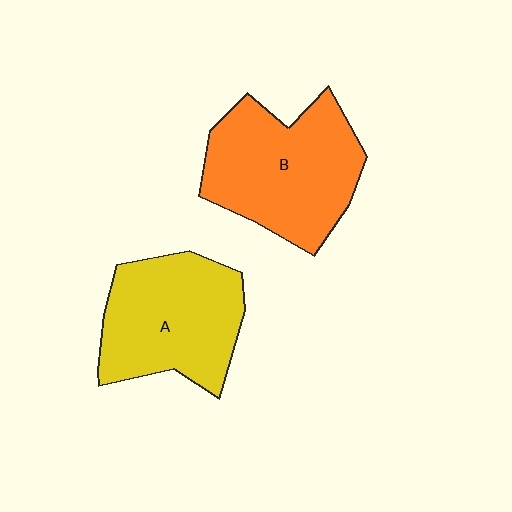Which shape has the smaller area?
Shape A (yellow).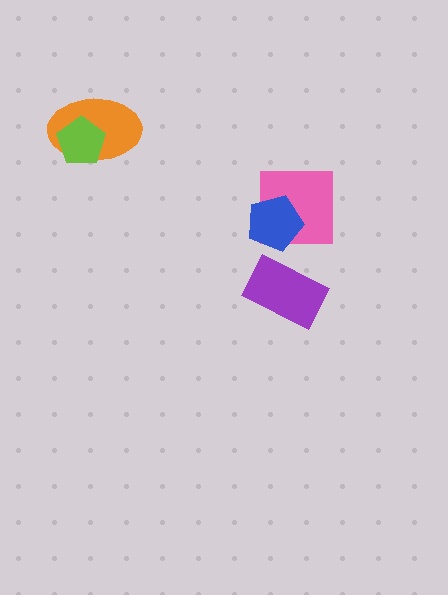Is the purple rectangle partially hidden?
No, no other shape covers it.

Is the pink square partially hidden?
Yes, it is partially covered by another shape.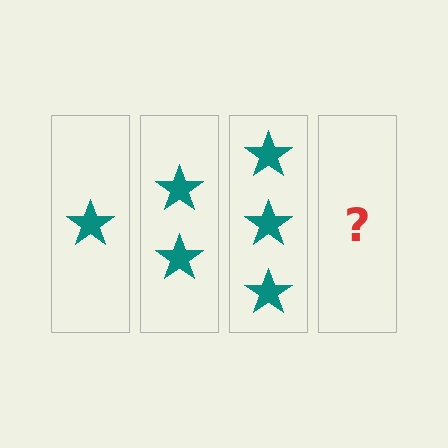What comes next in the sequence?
The next element should be 4 stars.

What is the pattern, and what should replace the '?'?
The pattern is that each step adds one more star. The '?' should be 4 stars.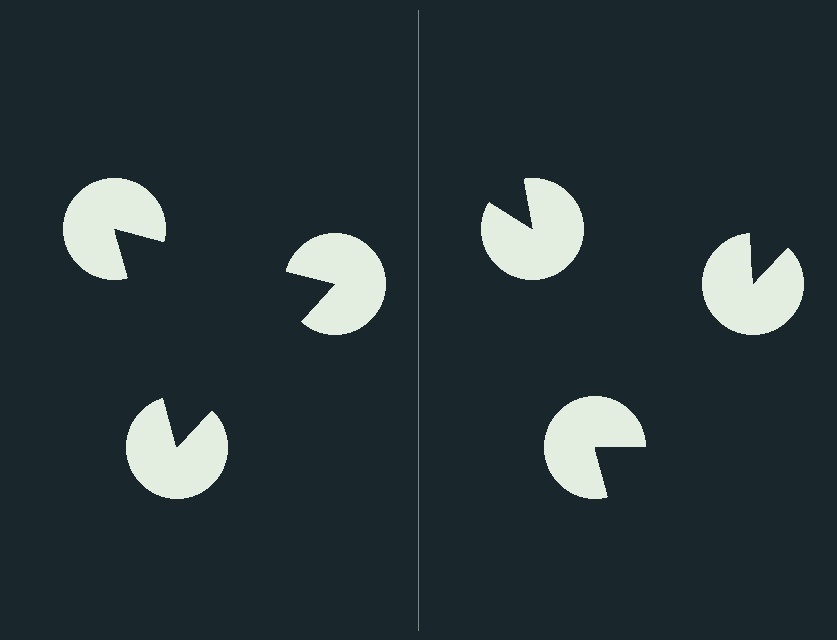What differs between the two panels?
The pac-man discs are positioned identically on both sides; only the wedge orientations differ. On the left they align to a triangle; on the right they are misaligned.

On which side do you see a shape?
An illusory triangle appears on the left side. On the right side the wedge cuts are rotated, so no coherent shape forms.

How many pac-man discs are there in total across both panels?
6 — 3 on each side.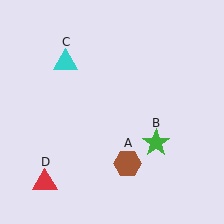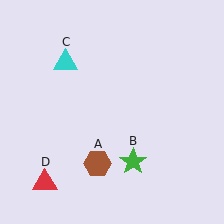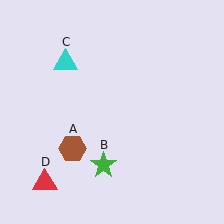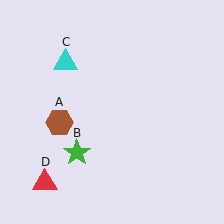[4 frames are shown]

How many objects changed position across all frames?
2 objects changed position: brown hexagon (object A), green star (object B).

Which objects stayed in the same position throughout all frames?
Cyan triangle (object C) and red triangle (object D) remained stationary.